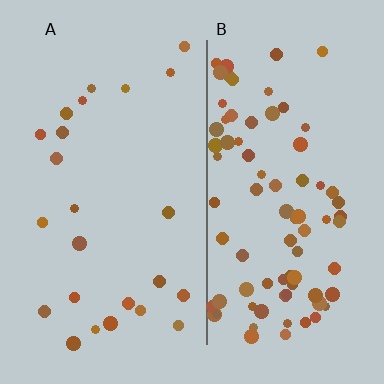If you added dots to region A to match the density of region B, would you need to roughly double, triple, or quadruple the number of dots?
Approximately triple.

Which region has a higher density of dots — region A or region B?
B (the right).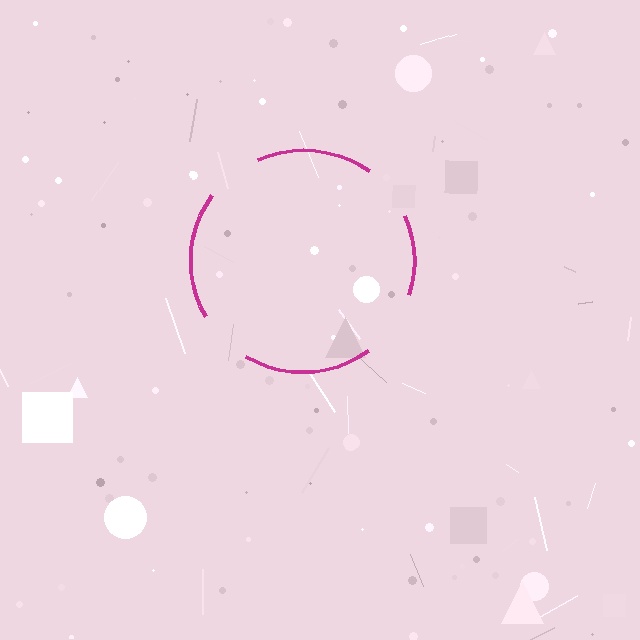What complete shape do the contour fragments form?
The contour fragments form a circle.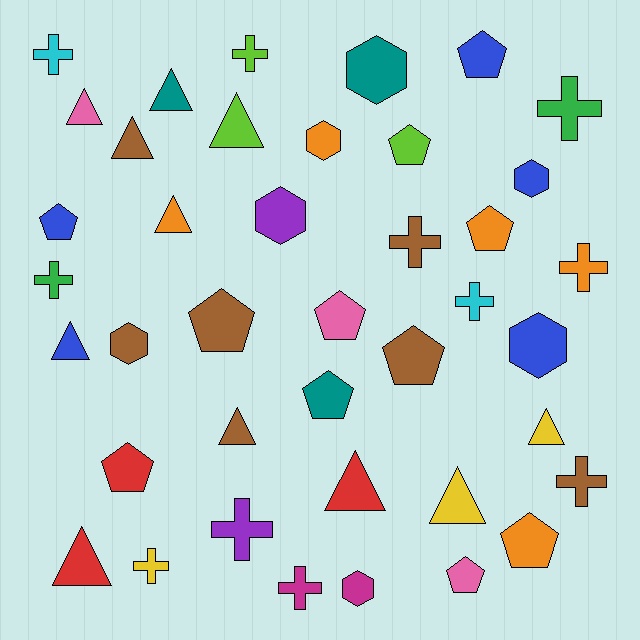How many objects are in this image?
There are 40 objects.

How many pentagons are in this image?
There are 11 pentagons.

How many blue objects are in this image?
There are 5 blue objects.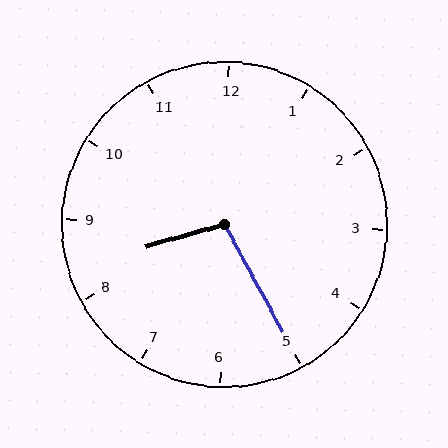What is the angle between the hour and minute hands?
Approximately 102 degrees.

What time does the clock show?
8:25.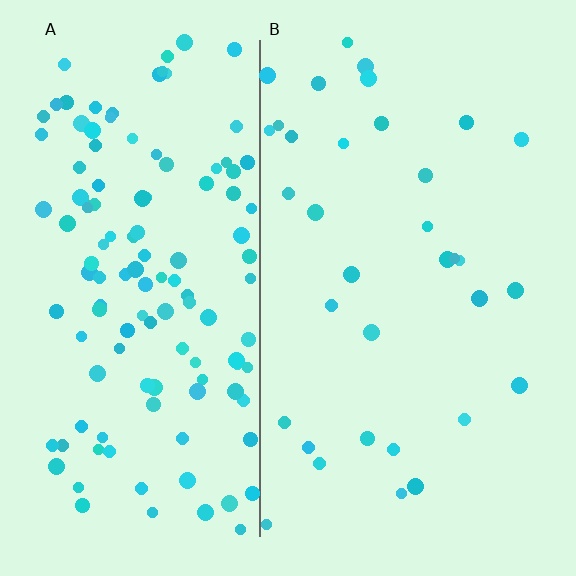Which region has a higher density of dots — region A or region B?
A (the left).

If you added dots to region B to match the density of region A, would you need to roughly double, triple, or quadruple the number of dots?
Approximately quadruple.